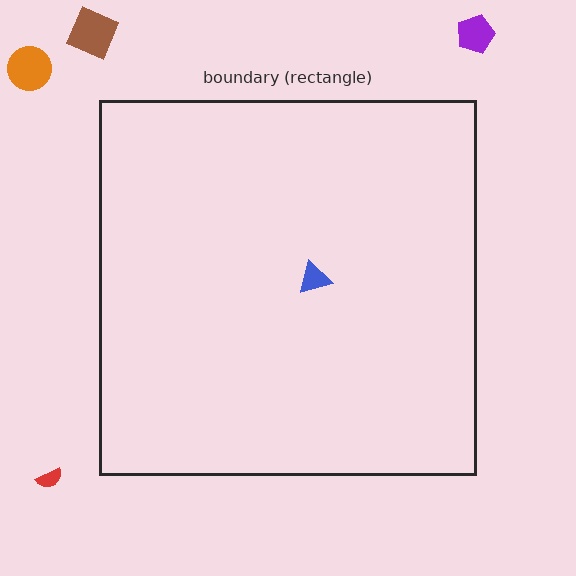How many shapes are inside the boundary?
1 inside, 4 outside.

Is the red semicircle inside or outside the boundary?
Outside.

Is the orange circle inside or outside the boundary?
Outside.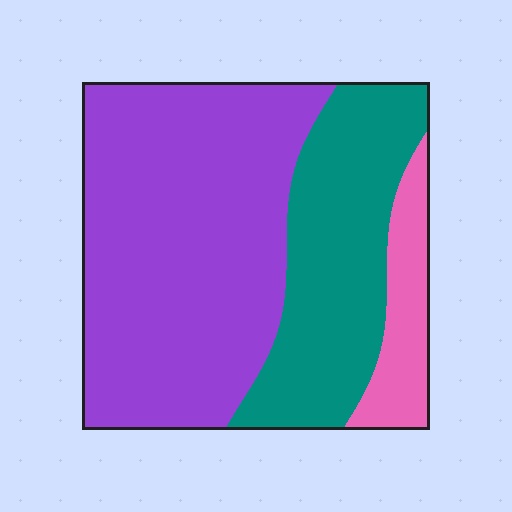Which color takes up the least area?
Pink, at roughly 10%.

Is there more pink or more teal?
Teal.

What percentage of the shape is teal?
Teal covers 31% of the shape.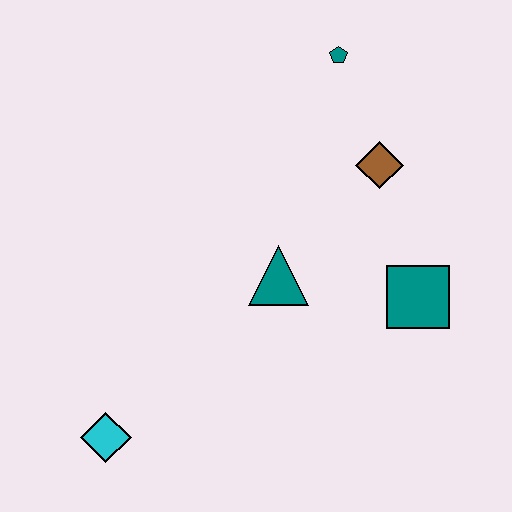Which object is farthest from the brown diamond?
The cyan diamond is farthest from the brown diamond.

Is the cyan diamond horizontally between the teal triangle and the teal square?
No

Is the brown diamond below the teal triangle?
No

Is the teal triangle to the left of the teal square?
Yes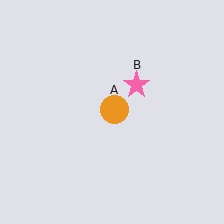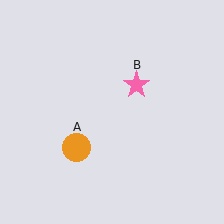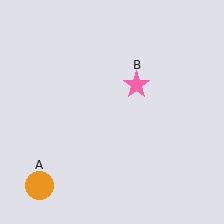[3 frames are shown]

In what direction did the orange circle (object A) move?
The orange circle (object A) moved down and to the left.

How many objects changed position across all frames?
1 object changed position: orange circle (object A).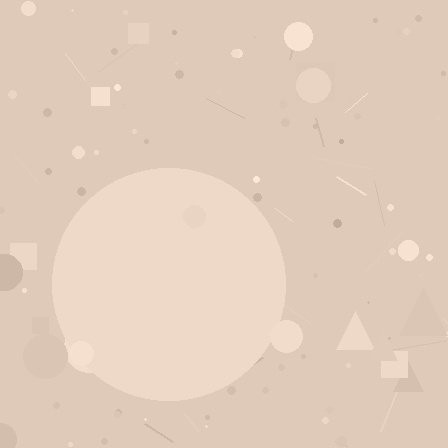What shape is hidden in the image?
A circle is hidden in the image.